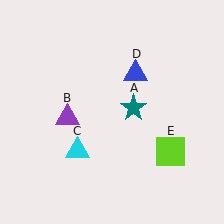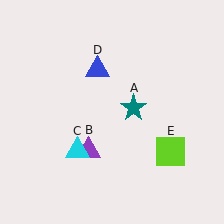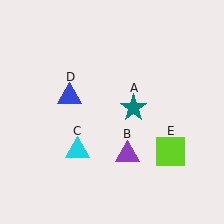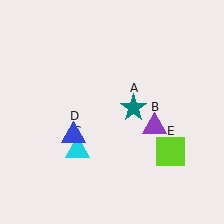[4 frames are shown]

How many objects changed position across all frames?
2 objects changed position: purple triangle (object B), blue triangle (object D).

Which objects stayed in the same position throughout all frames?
Teal star (object A) and cyan triangle (object C) and lime square (object E) remained stationary.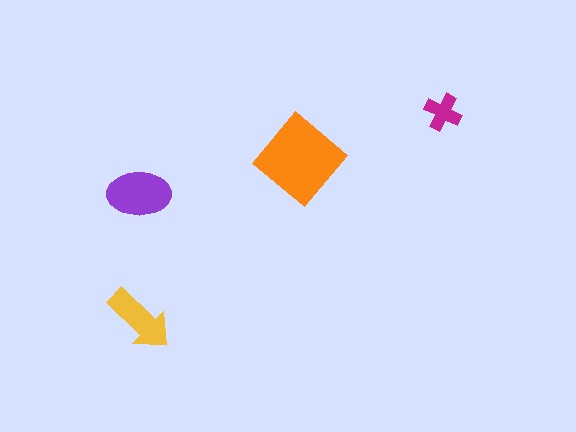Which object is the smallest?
The magenta cross.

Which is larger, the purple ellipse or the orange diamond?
The orange diamond.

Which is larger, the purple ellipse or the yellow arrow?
The purple ellipse.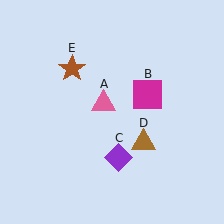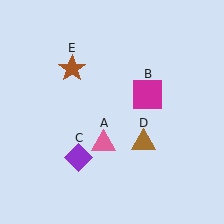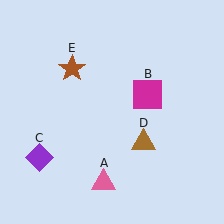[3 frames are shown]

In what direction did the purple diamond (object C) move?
The purple diamond (object C) moved left.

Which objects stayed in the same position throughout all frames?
Magenta square (object B) and brown triangle (object D) and brown star (object E) remained stationary.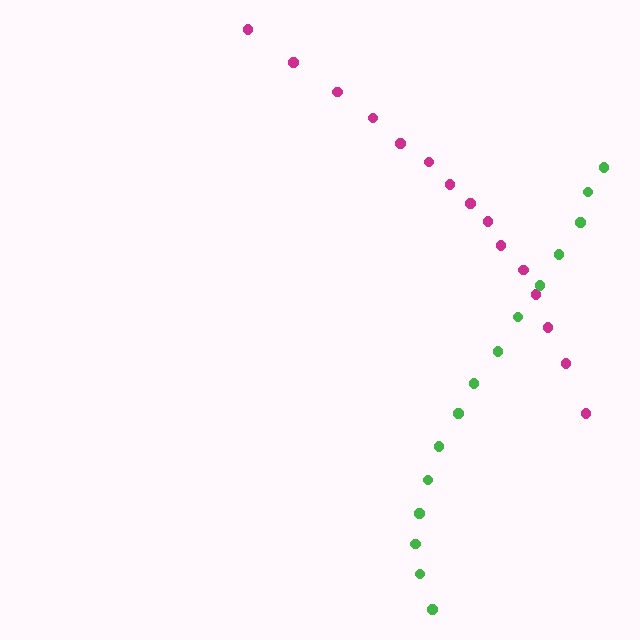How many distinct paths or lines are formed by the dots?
There are 2 distinct paths.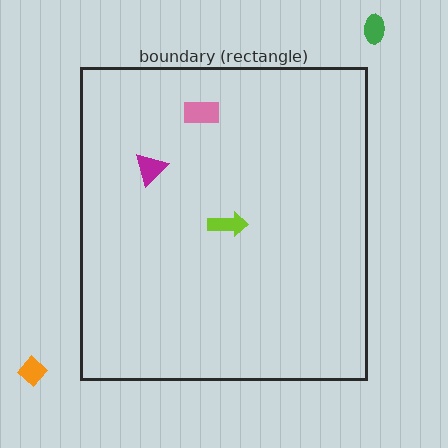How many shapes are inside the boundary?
3 inside, 2 outside.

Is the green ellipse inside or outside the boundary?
Outside.